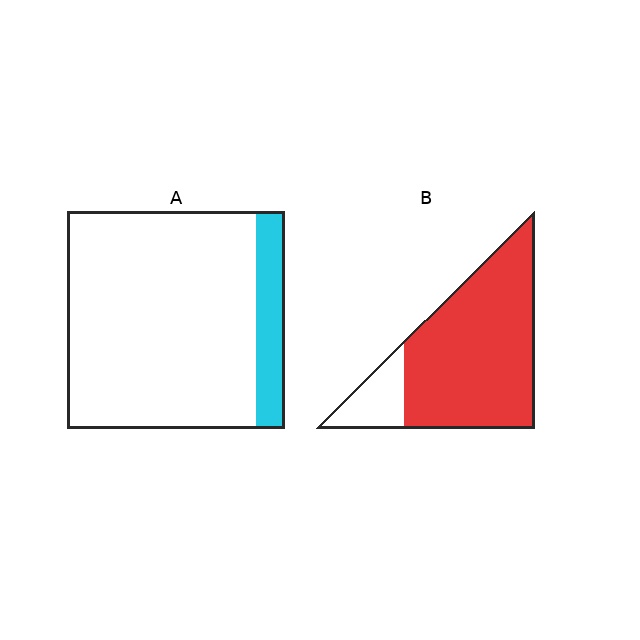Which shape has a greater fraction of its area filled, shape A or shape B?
Shape B.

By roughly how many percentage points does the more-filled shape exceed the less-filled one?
By roughly 70 percentage points (B over A).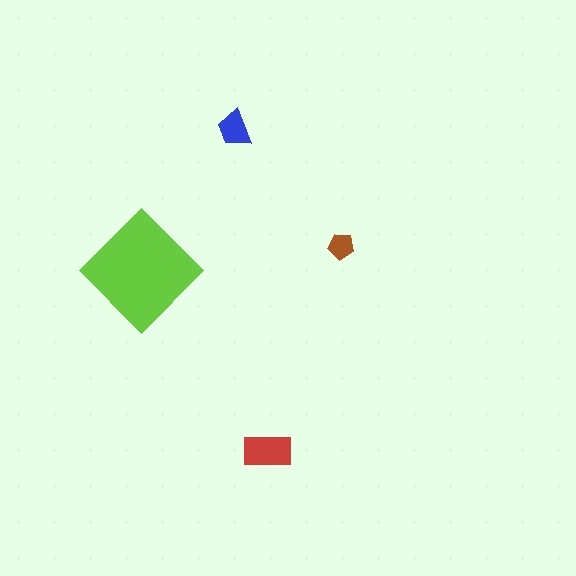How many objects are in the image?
There are 4 objects in the image.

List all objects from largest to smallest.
The lime diamond, the red rectangle, the blue trapezoid, the brown pentagon.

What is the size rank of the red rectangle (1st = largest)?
2nd.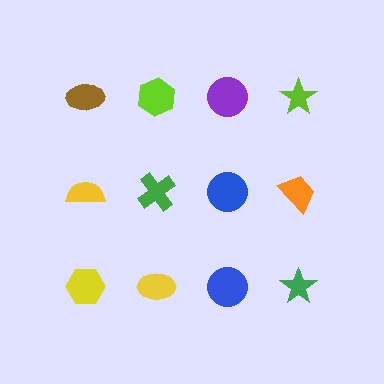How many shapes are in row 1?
4 shapes.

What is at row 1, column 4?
A lime star.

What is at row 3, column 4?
A green star.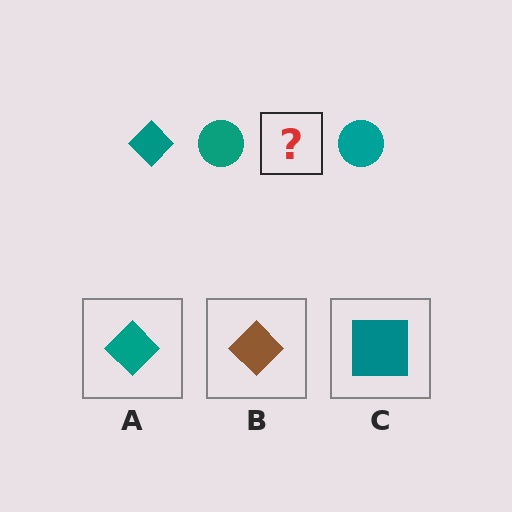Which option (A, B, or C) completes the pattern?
A.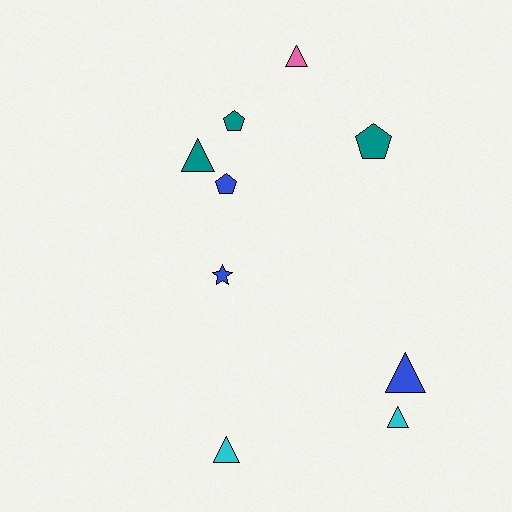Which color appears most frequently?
Blue, with 3 objects.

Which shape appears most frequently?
Triangle, with 5 objects.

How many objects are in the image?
There are 9 objects.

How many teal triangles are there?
There is 1 teal triangle.